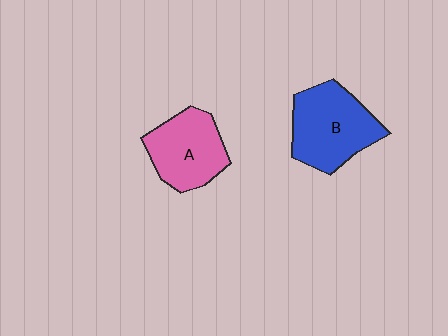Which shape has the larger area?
Shape B (blue).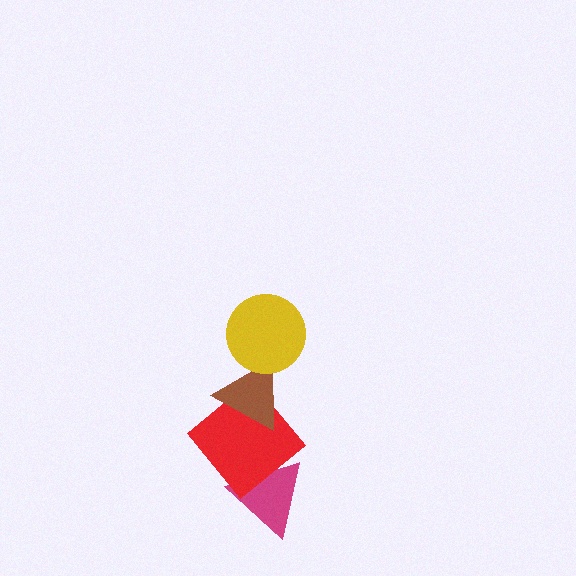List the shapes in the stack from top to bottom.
From top to bottom: the yellow circle, the brown triangle, the red diamond, the magenta triangle.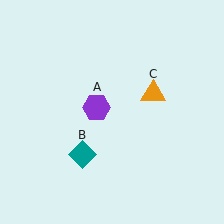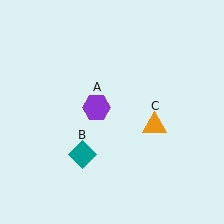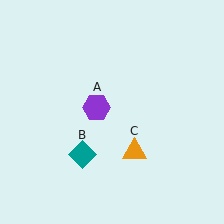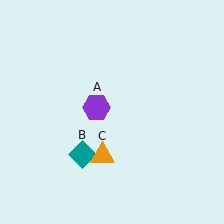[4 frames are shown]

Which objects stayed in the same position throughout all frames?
Purple hexagon (object A) and teal diamond (object B) remained stationary.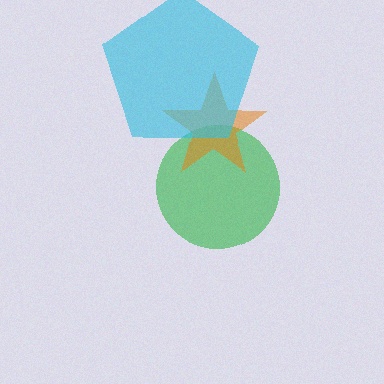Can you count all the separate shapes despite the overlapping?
Yes, there are 3 separate shapes.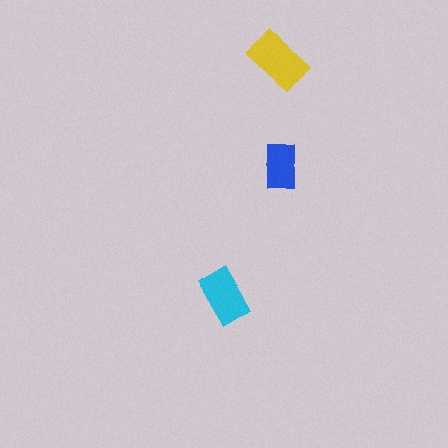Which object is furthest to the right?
The blue rectangle is rightmost.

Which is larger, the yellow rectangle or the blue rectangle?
The yellow one.